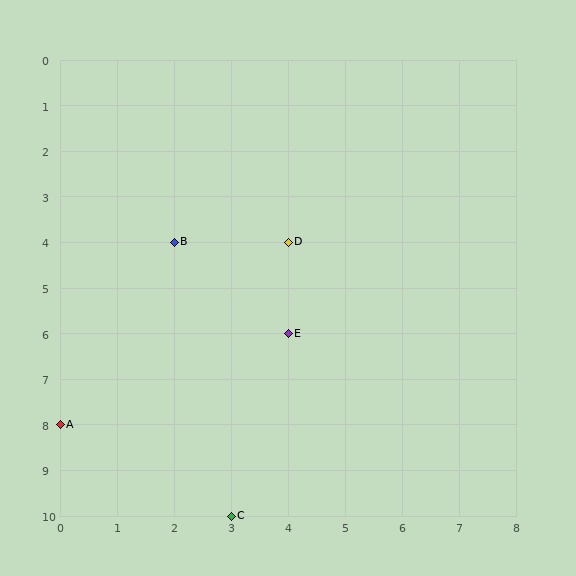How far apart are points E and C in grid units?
Points E and C are 1 column and 4 rows apart (about 4.1 grid units diagonally).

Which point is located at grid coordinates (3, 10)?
Point C is at (3, 10).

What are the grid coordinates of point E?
Point E is at grid coordinates (4, 6).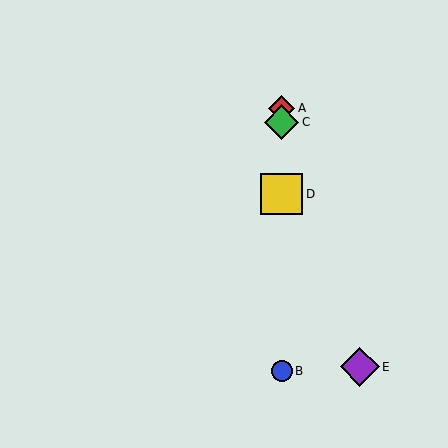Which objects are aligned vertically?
Objects A, B, C, D are aligned vertically.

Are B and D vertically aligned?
Yes, both are at x≈282.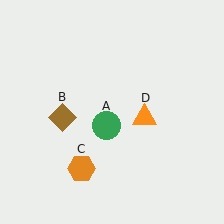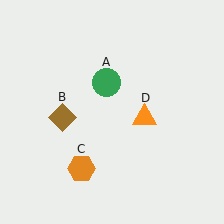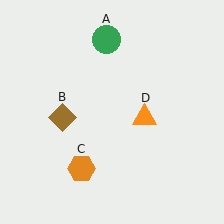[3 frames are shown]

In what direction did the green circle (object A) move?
The green circle (object A) moved up.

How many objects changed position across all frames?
1 object changed position: green circle (object A).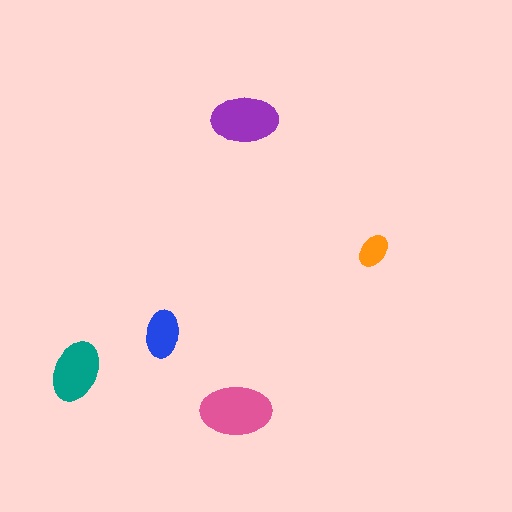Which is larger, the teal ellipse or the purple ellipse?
The purple one.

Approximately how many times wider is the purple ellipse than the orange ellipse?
About 2 times wider.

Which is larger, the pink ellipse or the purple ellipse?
The pink one.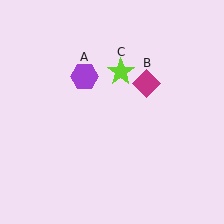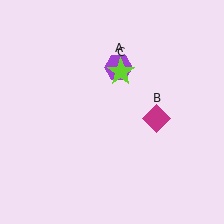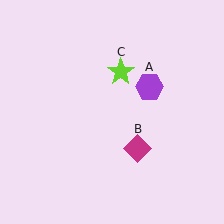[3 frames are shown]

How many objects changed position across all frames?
2 objects changed position: purple hexagon (object A), magenta diamond (object B).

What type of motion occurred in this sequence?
The purple hexagon (object A), magenta diamond (object B) rotated clockwise around the center of the scene.